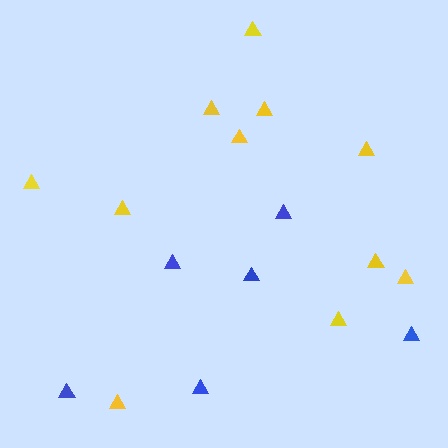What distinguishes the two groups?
There are 2 groups: one group of blue triangles (6) and one group of yellow triangles (11).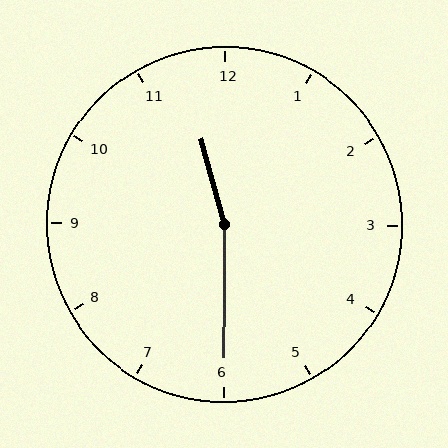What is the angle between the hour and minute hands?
Approximately 165 degrees.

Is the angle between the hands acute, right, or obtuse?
It is obtuse.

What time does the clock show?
11:30.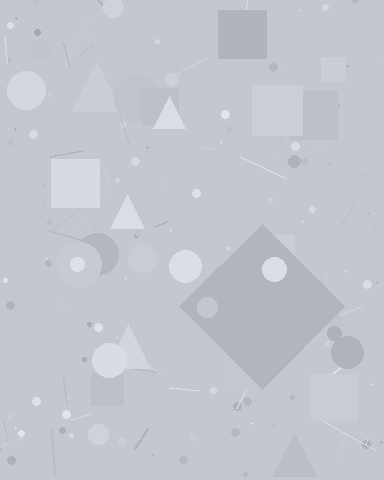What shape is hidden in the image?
A diamond is hidden in the image.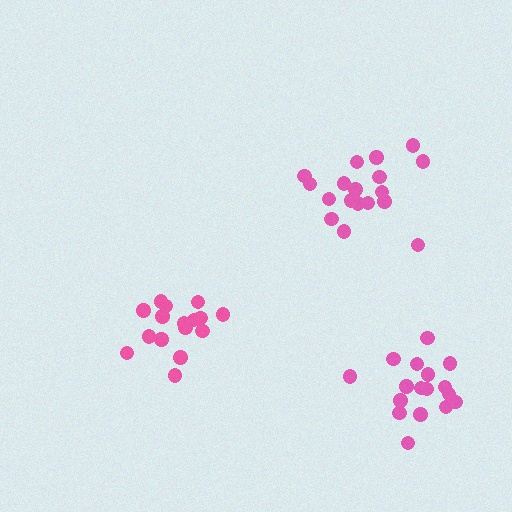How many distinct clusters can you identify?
There are 3 distinct clusters.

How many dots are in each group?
Group 1: 18 dots, Group 2: 16 dots, Group 3: 17 dots (51 total).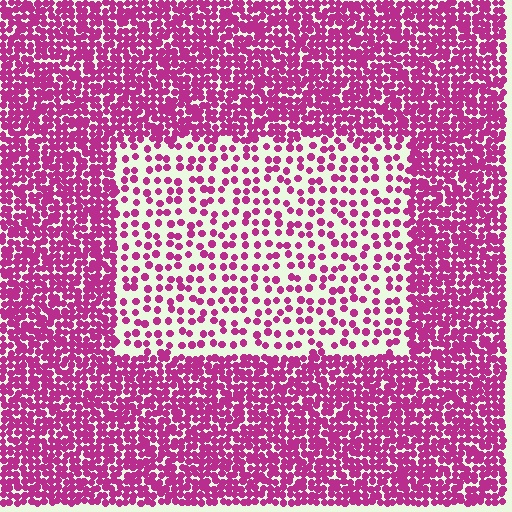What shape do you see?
I see a rectangle.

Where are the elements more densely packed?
The elements are more densely packed outside the rectangle boundary.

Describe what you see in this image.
The image contains small magenta elements arranged at two different densities. A rectangle-shaped region is visible where the elements are less densely packed than the surrounding area.